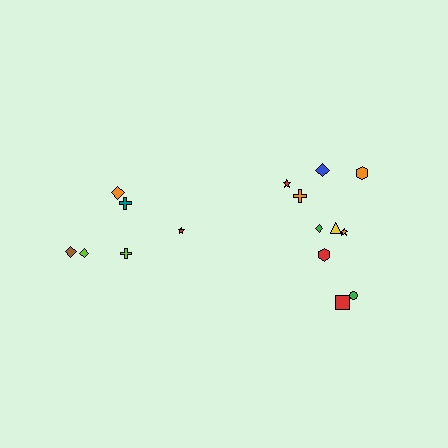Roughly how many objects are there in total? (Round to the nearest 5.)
Roughly 15 objects in total.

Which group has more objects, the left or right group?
The right group.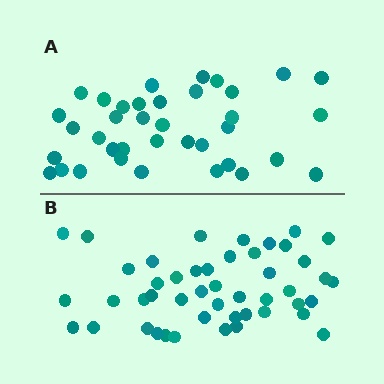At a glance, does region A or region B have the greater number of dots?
Region B (the bottom region) has more dots.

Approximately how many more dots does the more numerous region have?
Region B has roughly 10 or so more dots than region A.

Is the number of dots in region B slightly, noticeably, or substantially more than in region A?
Region B has noticeably more, but not dramatically so. The ratio is roughly 1.3 to 1.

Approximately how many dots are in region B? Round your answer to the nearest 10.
About 50 dots. (The exact count is 47, which rounds to 50.)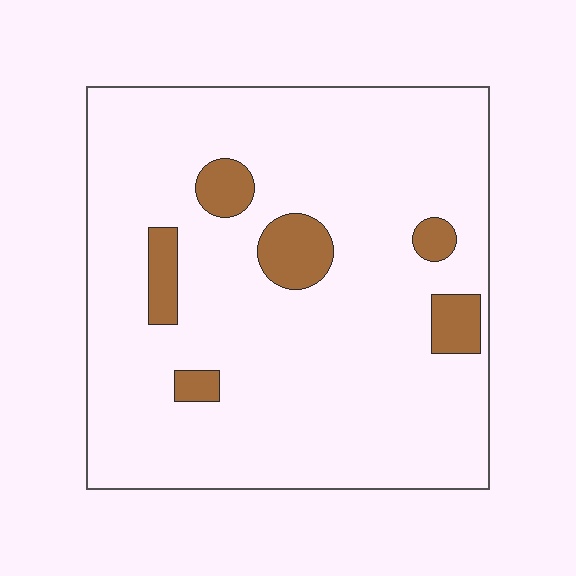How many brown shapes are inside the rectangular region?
6.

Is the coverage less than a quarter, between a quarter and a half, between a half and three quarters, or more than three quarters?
Less than a quarter.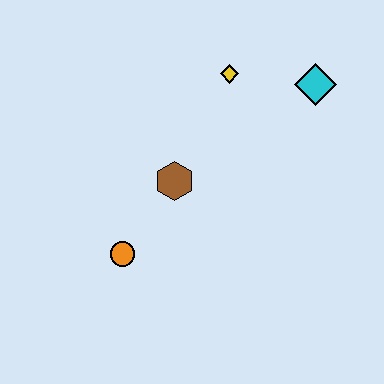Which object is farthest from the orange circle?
The cyan diamond is farthest from the orange circle.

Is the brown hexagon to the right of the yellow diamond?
No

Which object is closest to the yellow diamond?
The cyan diamond is closest to the yellow diamond.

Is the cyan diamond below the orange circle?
No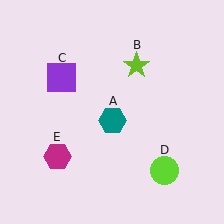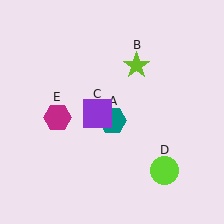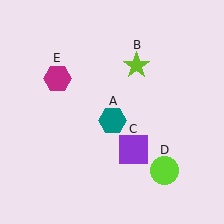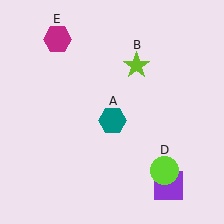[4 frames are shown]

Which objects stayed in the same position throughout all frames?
Teal hexagon (object A) and lime star (object B) and lime circle (object D) remained stationary.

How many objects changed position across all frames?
2 objects changed position: purple square (object C), magenta hexagon (object E).